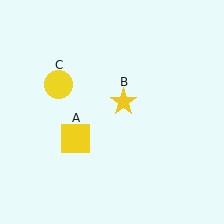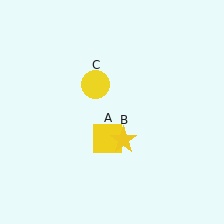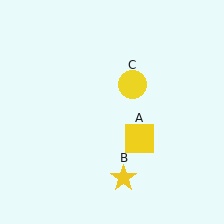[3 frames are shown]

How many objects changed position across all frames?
3 objects changed position: yellow square (object A), yellow star (object B), yellow circle (object C).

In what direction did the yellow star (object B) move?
The yellow star (object B) moved down.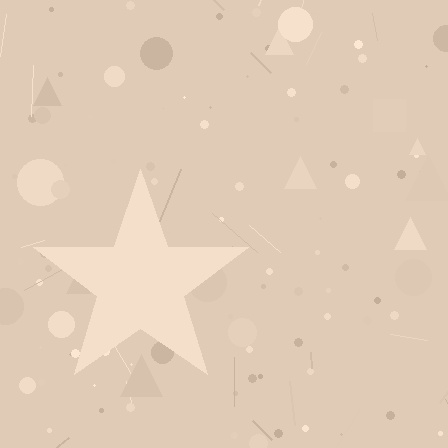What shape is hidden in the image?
A star is hidden in the image.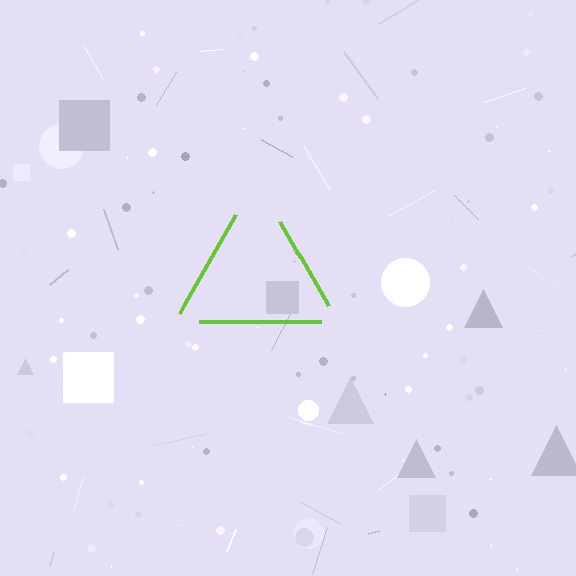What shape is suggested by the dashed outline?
The dashed outline suggests a triangle.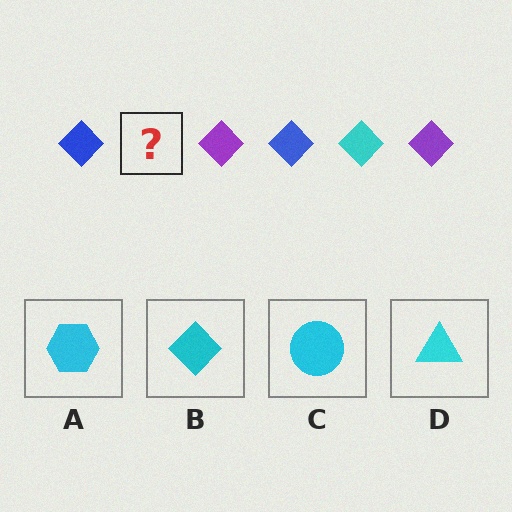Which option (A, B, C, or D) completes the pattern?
B.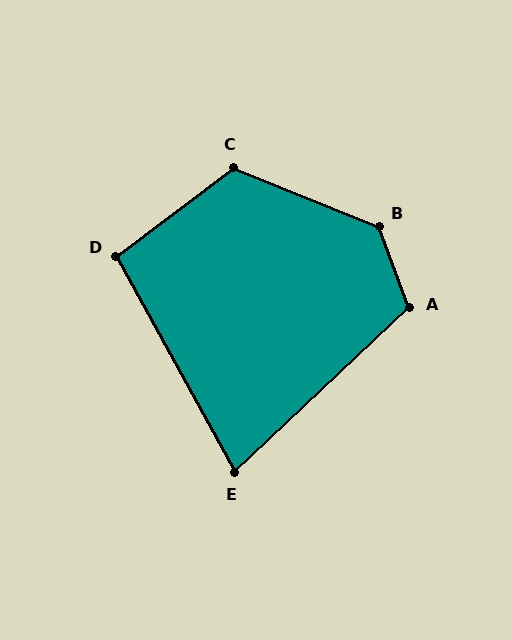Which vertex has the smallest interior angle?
E, at approximately 76 degrees.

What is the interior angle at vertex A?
Approximately 112 degrees (obtuse).